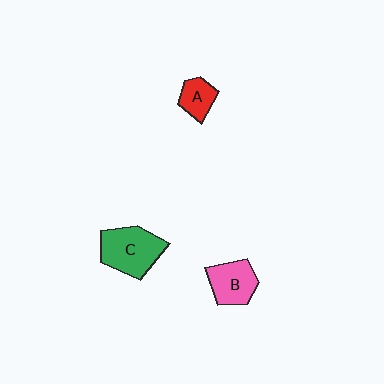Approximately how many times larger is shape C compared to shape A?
Approximately 2.1 times.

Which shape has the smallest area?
Shape A (red).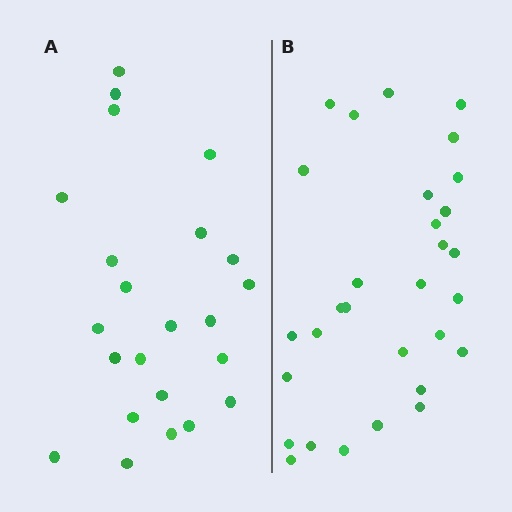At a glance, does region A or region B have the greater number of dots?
Region B (the right region) has more dots.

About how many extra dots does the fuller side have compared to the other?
Region B has roughly 8 or so more dots than region A.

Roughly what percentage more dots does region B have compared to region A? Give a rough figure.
About 30% more.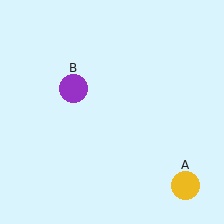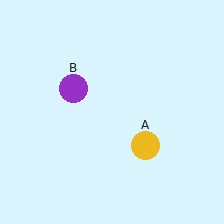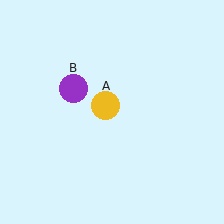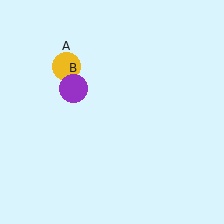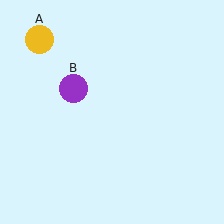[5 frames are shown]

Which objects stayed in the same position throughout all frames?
Purple circle (object B) remained stationary.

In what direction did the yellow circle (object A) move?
The yellow circle (object A) moved up and to the left.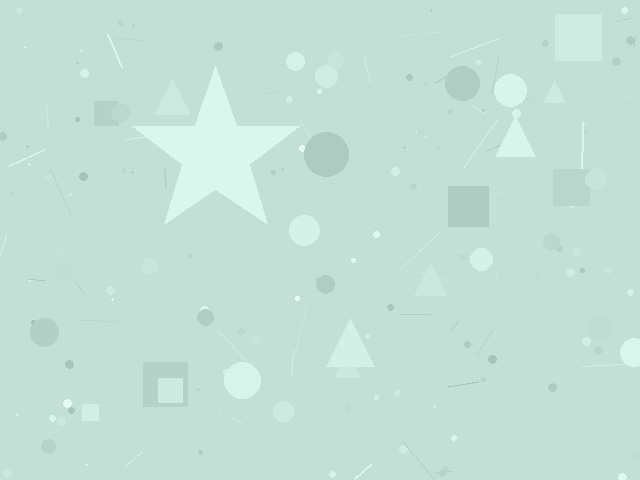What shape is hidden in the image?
A star is hidden in the image.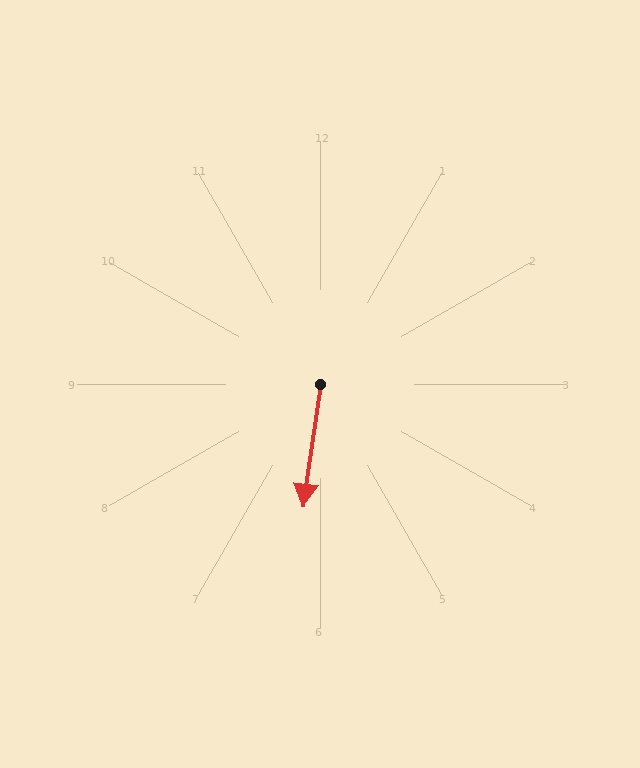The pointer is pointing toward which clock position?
Roughly 6 o'clock.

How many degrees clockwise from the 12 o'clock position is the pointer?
Approximately 188 degrees.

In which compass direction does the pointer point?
South.